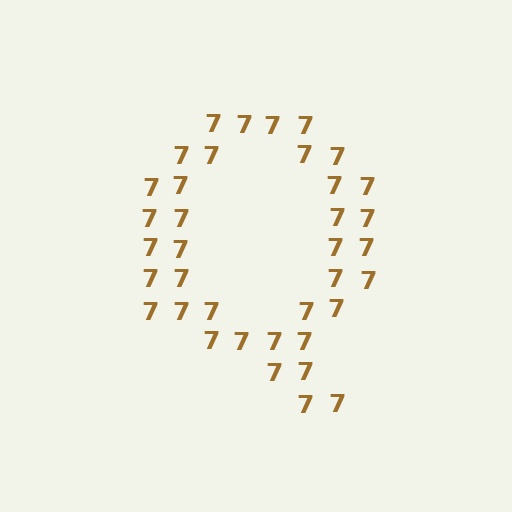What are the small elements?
The small elements are digit 7's.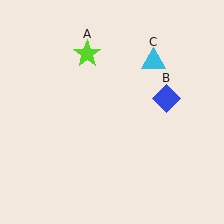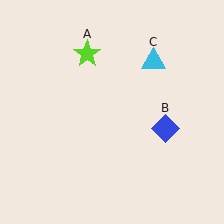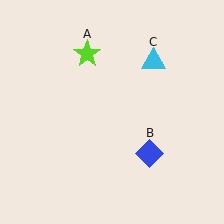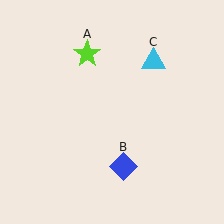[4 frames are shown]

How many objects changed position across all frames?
1 object changed position: blue diamond (object B).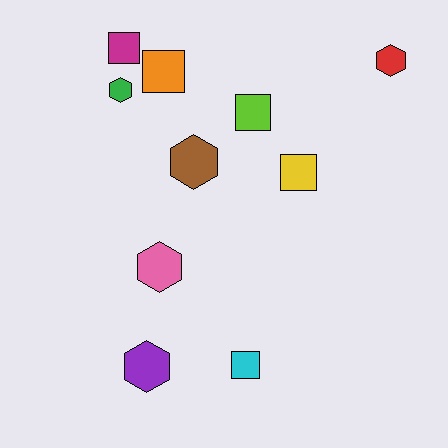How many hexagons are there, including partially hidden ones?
There are 5 hexagons.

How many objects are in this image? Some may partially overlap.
There are 10 objects.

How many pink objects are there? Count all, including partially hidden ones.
There is 1 pink object.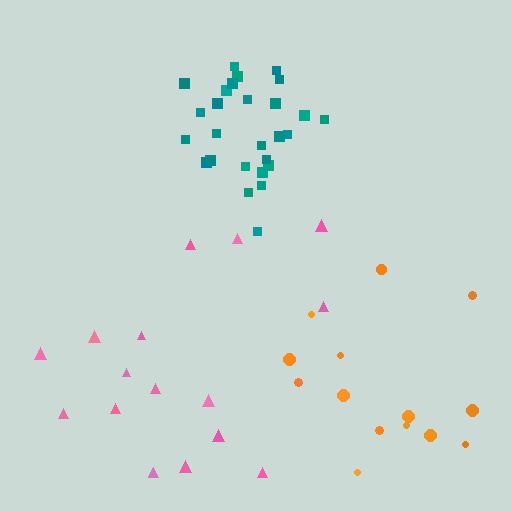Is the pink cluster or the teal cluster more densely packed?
Teal.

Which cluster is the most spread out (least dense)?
Pink.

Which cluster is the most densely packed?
Teal.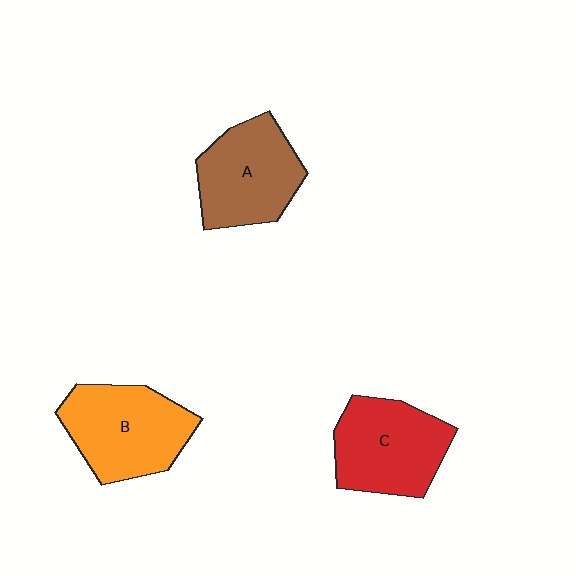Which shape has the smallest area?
Shape A (brown).